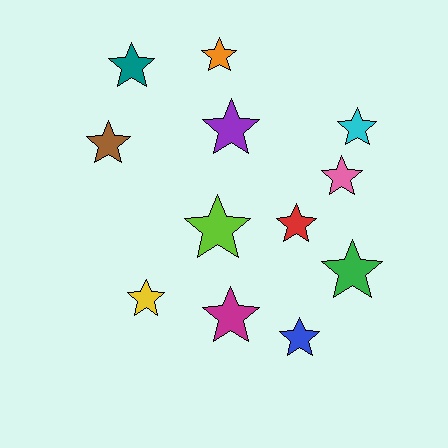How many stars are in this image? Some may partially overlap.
There are 12 stars.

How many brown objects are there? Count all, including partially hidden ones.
There is 1 brown object.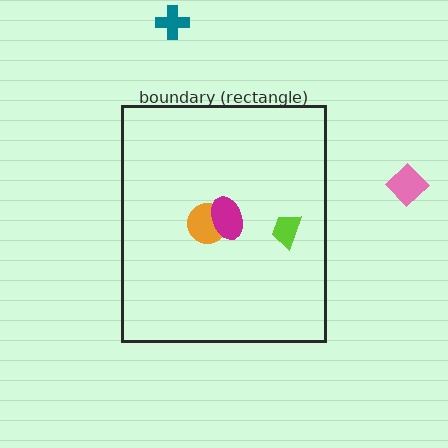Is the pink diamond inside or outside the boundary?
Outside.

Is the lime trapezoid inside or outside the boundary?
Inside.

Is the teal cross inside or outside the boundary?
Outside.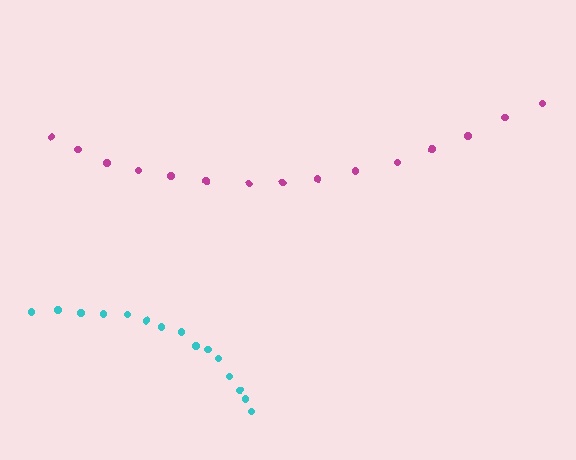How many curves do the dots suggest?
There are 2 distinct paths.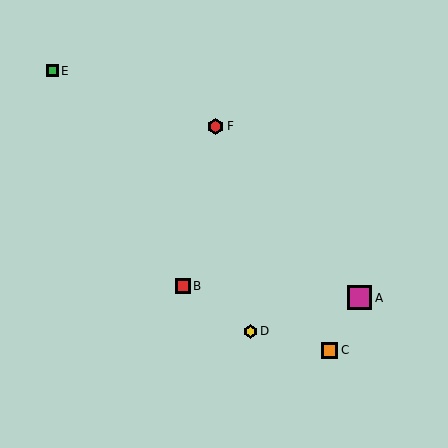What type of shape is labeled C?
Shape C is an orange square.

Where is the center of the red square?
The center of the red square is at (183, 286).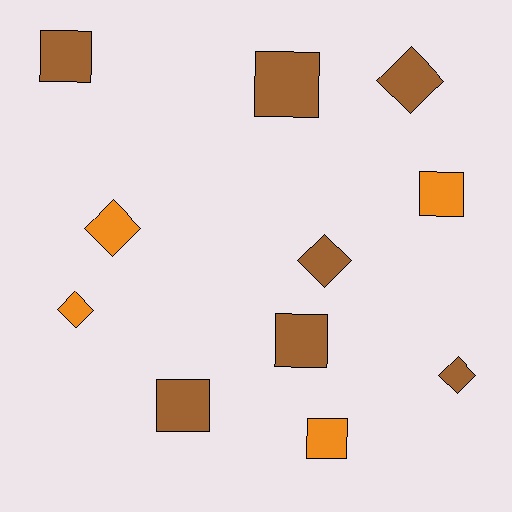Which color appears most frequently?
Brown, with 7 objects.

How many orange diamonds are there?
There are 2 orange diamonds.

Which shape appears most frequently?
Square, with 6 objects.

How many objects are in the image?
There are 11 objects.